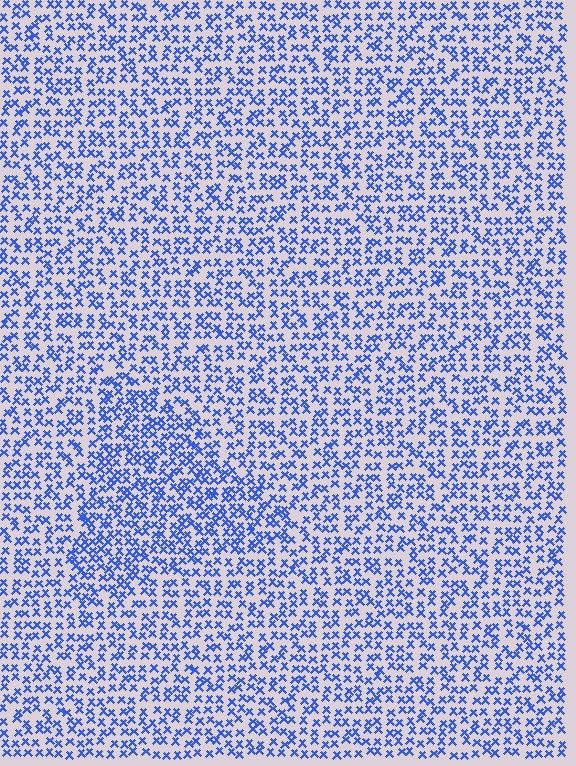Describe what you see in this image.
The image contains small blue elements arranged at two different densities. A triangle-shaped region is visible where the elements are more densely packed than the surrounding area.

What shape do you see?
I see a triangle.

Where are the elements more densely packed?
The elements are more densely packed inside the triangle boundary.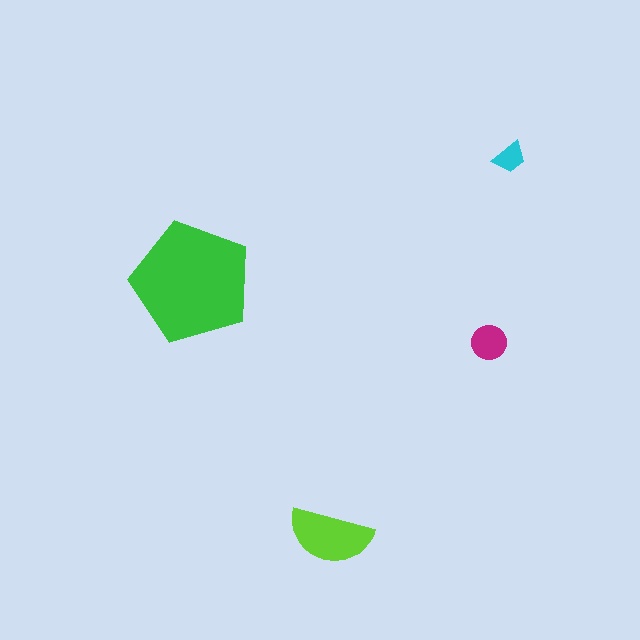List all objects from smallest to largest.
The cyan trapezoid, the magenta circle, the lime semicircle, the green pentagon.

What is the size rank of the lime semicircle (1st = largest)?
2nd.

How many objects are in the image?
There are 4 objects in the image.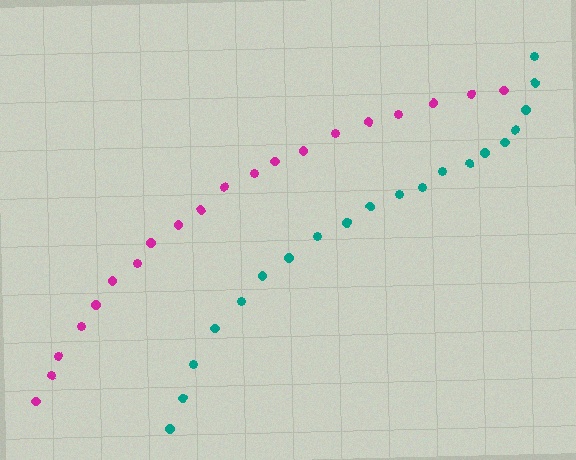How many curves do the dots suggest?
There are 2 distinct paths.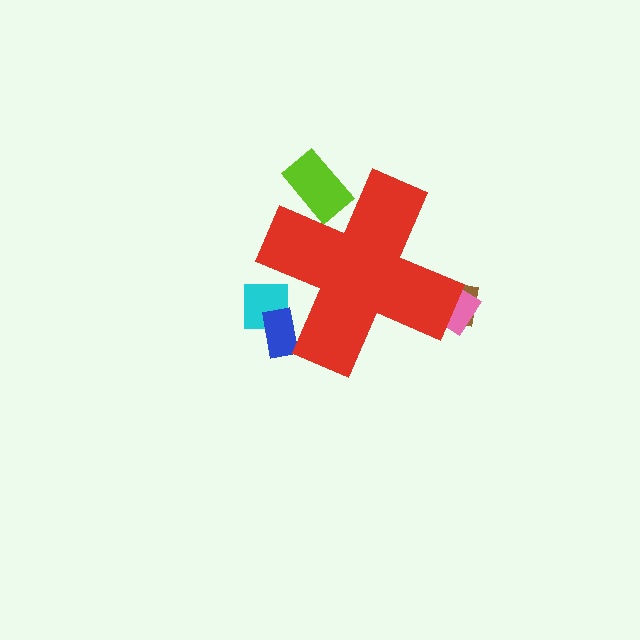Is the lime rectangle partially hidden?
Yes, the lime rectangle is partially hidden behind the red cross.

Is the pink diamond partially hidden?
Yes, the pink diamond is partially hidden behind the red cross.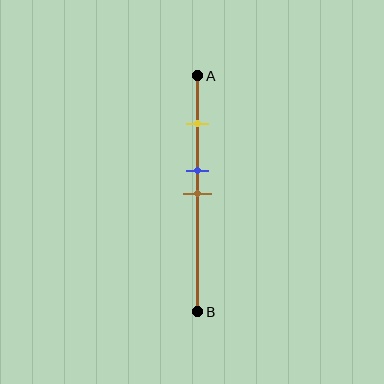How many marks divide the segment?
There are 3 marks dividing the segment.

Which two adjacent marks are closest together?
The blue and brown marks are the closest adjacent pair.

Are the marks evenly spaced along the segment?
No, the marks are not evenly spaced.